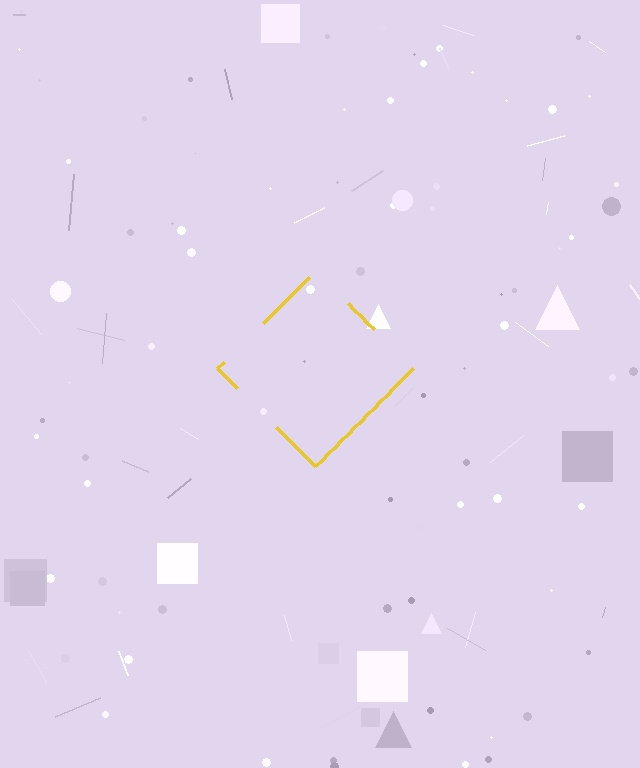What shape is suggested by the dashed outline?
The dashed outline suggests a diamond.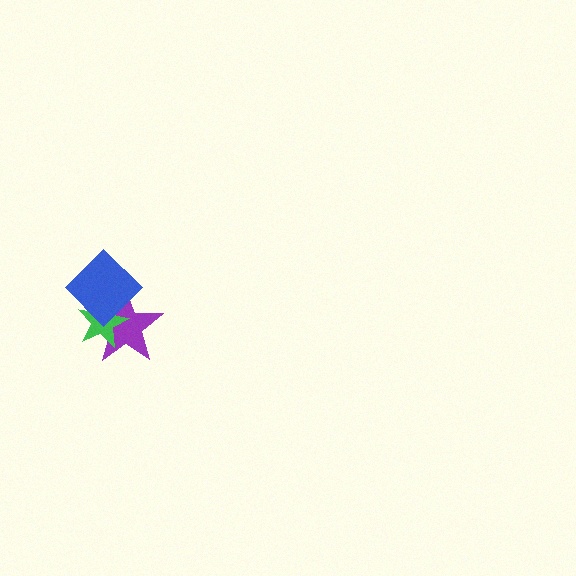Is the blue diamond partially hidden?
No, no other shape covers it.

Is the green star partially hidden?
Yes, it is partially covered by another shape.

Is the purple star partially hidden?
Yes, it is partially covered by another shape.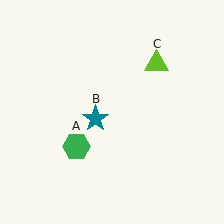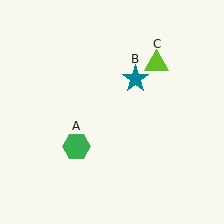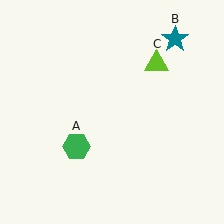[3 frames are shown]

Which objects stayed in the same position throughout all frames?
Green hexagon (object A) and lime triangle (object C) remained stationary.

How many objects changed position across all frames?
1 object changed position: teal star (object B).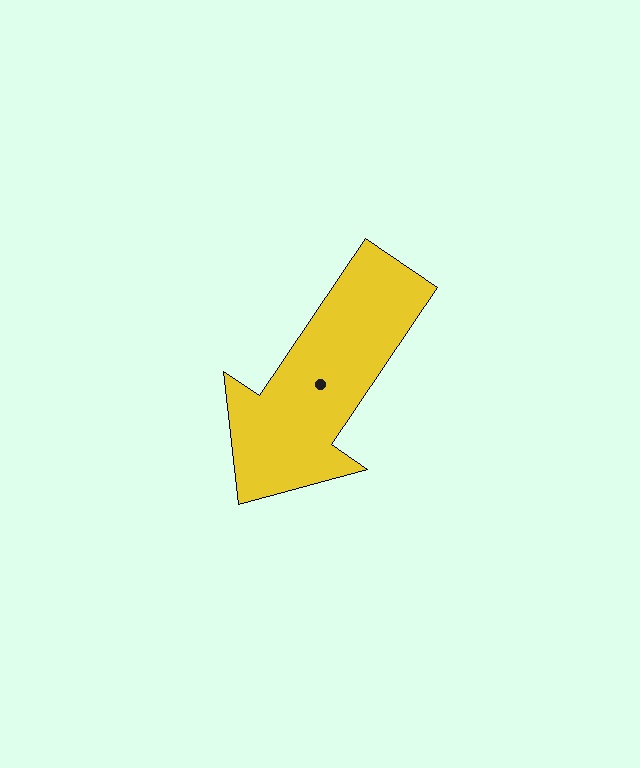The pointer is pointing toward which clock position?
Roughly 7 o'clock.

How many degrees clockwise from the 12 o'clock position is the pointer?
Approximately 214 degrees.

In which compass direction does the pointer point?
Southwest.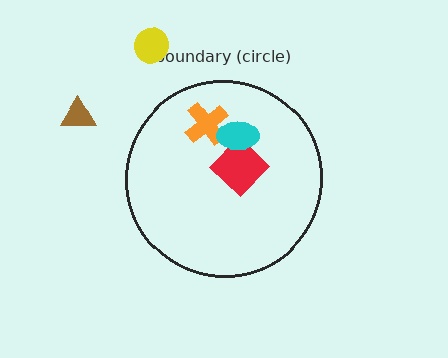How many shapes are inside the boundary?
3 inside, 2 outside.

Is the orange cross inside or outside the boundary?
Inside.